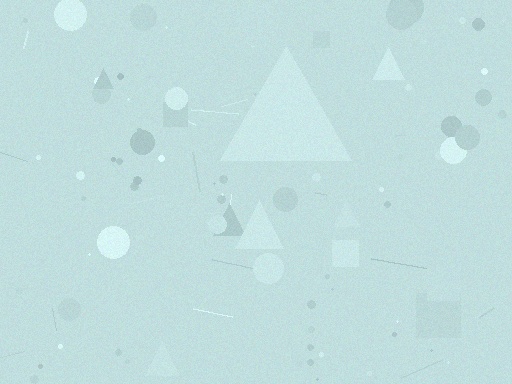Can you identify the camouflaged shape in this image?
The camouflaged shape is a triangle.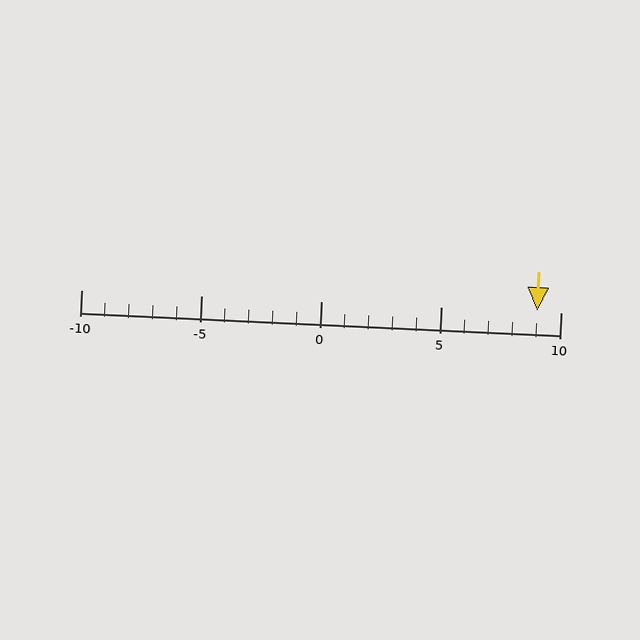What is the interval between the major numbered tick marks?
The major tick marks are spaced 5 units apart.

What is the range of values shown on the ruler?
The ruler shows values from -10 to 10.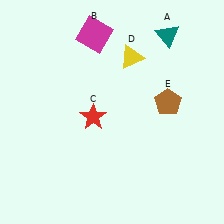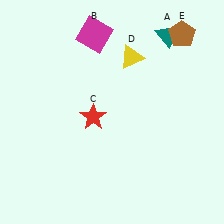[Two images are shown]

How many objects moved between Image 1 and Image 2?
1 object moved between the two images.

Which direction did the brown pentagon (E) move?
The brown pentagon (E) moved up.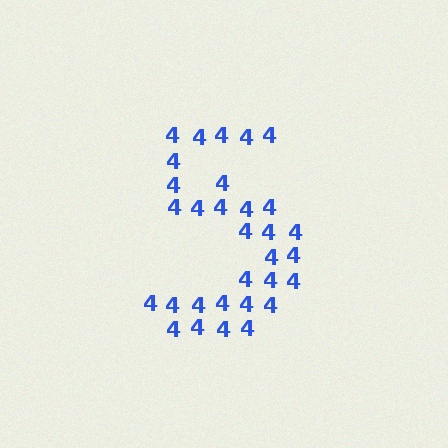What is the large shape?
The large shape is the digit 5.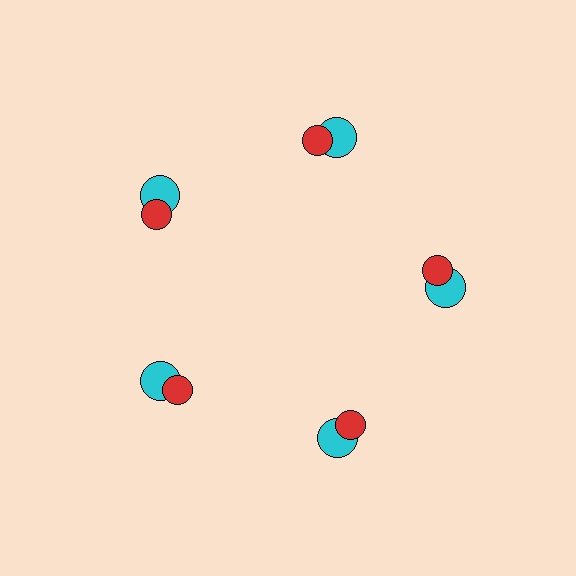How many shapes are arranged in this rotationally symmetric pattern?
There are 10 shapes, arranged in 5 groups of 2.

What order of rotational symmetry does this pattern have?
This pattern has 5-fold rotational symmetry.